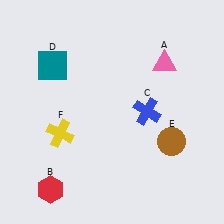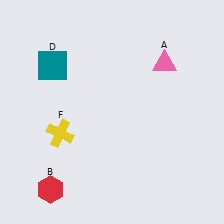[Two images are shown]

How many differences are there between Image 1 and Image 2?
There are 2 differences between the two images.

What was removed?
The blue cross (C), the brown circle (E) were removed in Image 2.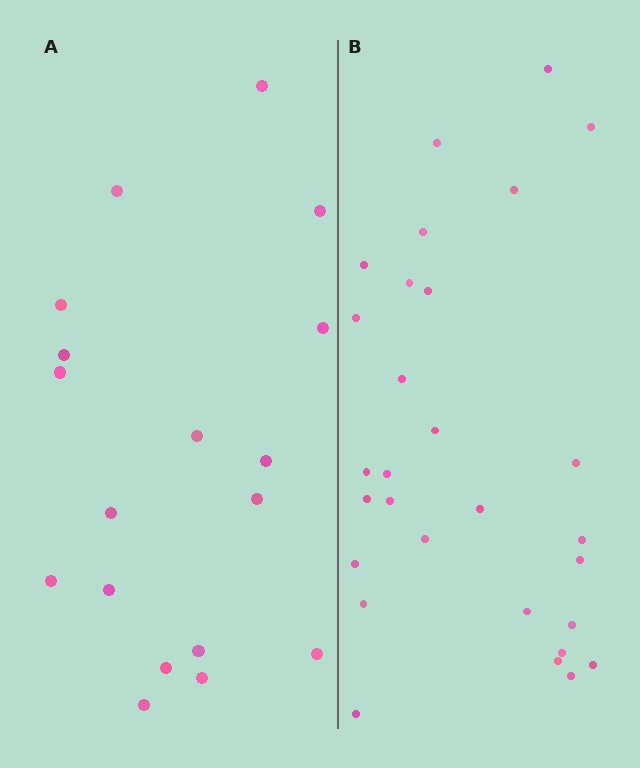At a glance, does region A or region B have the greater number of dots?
Region B (the right region) has more dots.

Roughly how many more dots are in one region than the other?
Region B has roughly 12 or so more dots than region A.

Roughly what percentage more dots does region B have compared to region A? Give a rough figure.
About 60% more.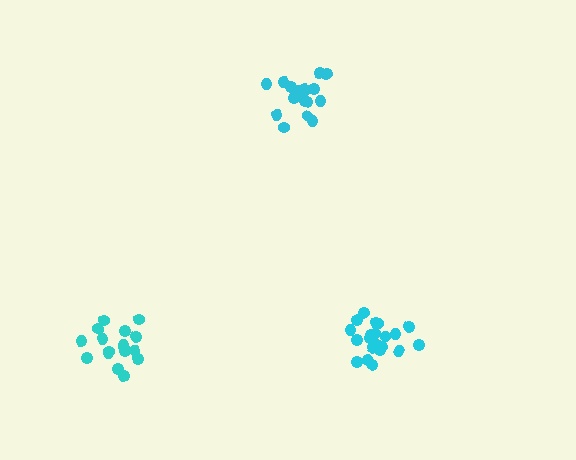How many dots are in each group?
Group 1: 18 dots, Group 2: 16 dots, Group 3: 21 dots (55 total).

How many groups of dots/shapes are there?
There are 3 groups.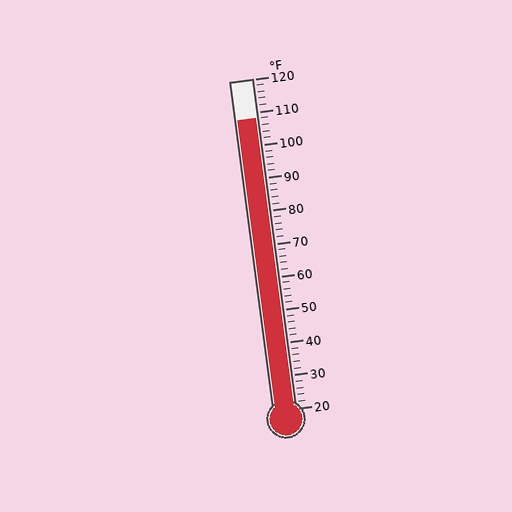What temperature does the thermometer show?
The thermometer shows approximately 108°F.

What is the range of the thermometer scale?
The thermometer scale ranges from 20°F to 120°F.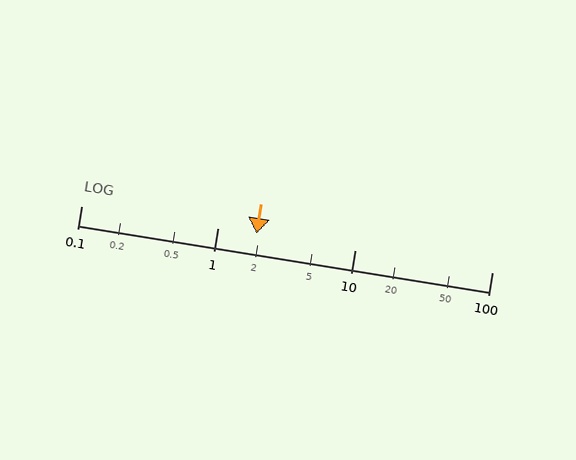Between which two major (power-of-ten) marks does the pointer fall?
The pointer is between 1 and 10.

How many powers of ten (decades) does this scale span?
The scale spans 3 decades, from 0.1 to 100.